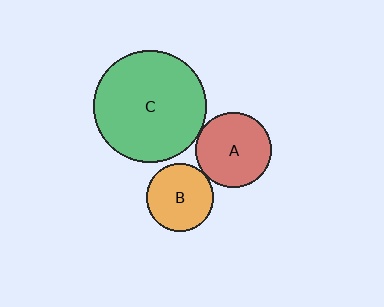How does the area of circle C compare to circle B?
Approximately 2.8 times.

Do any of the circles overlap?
No, none of the circles overlap.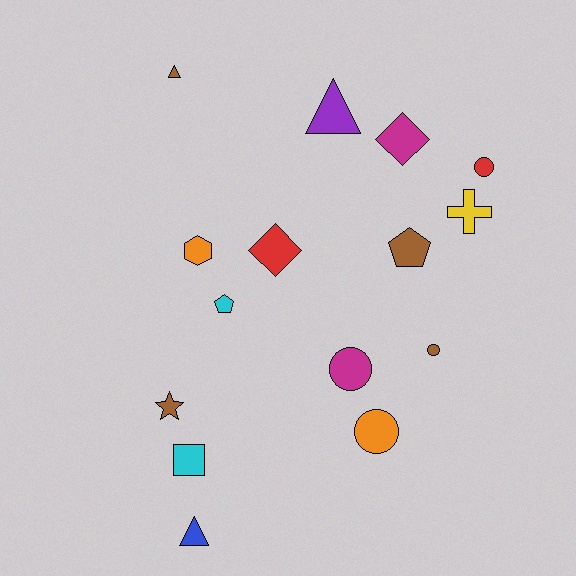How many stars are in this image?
There is 1 star.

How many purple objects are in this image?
There is 1 purple object.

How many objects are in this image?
There are 15 objects.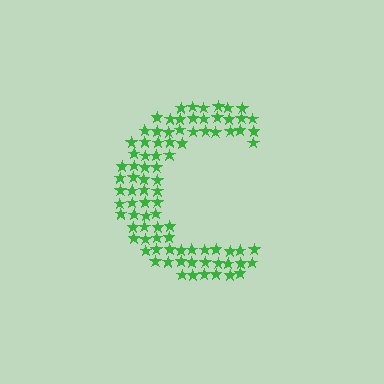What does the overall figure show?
The overall figure shows the letter C.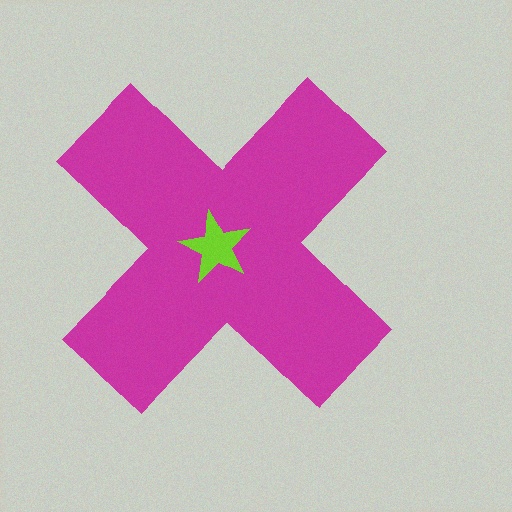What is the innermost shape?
The lime star.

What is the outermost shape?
The magenta cross.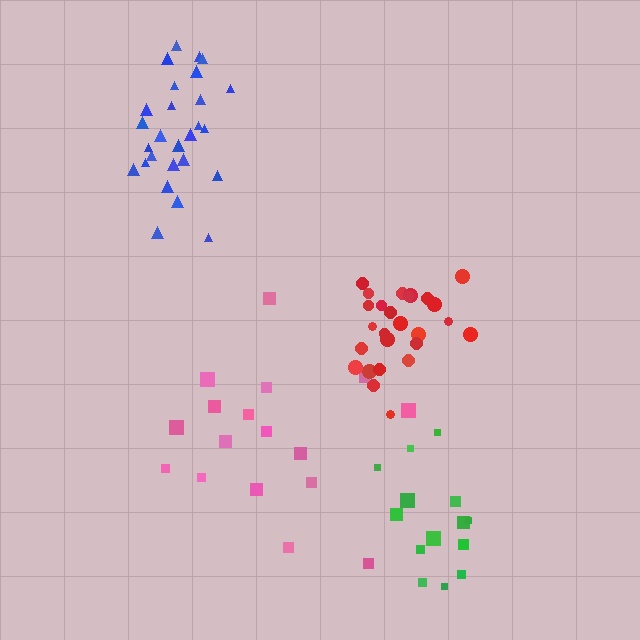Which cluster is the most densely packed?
Red.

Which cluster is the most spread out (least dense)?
Pink.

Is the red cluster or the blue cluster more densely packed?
Red.